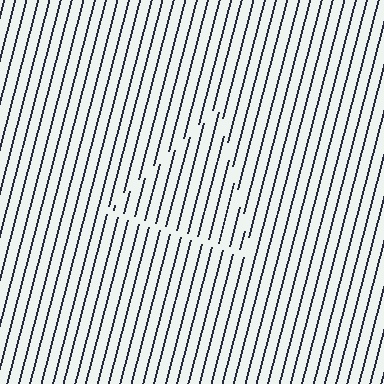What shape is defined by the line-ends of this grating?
An illusory triangle. The interior of the shape contains the same grating, shifted by half a period — the contour is defined by the phase discontinuity where line-ends from the inner and outer gratings abut.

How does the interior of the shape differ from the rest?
The interior of the shape contains the same grating, shifted by half a period — the contour is defined by the phase discontinuity where line-ends from the inner and outer gratings abut.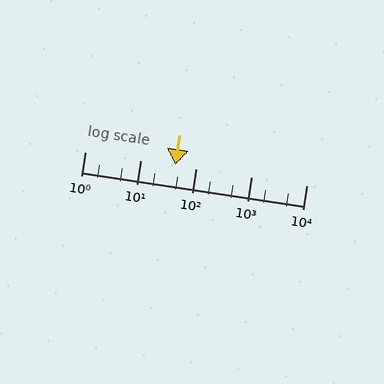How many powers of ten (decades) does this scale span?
The scale spans 4 decades, from 1 to 10000.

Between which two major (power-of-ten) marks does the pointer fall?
The pointer is between 10 and 100.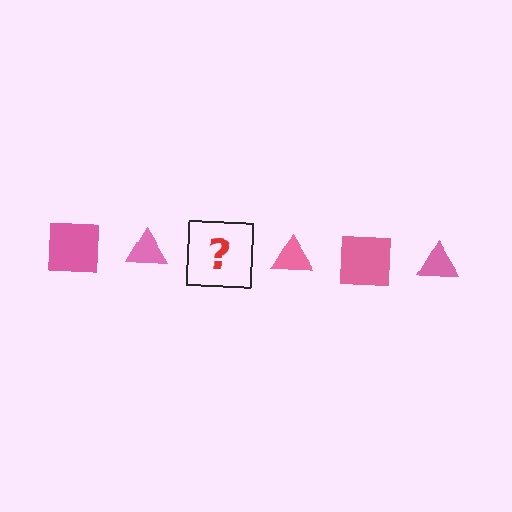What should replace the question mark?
The question mark should be replaced with a pink square.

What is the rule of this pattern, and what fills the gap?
The rule is that the pattern cycles through square, triangle shapes in pink. The gap should be filled with a pink square.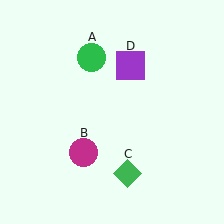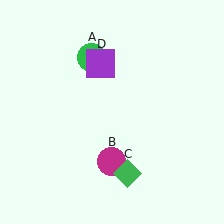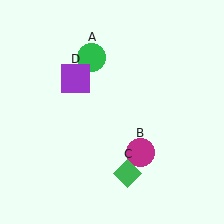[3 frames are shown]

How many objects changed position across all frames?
2 objects changed position: magenta circle (object B), purple square (object D).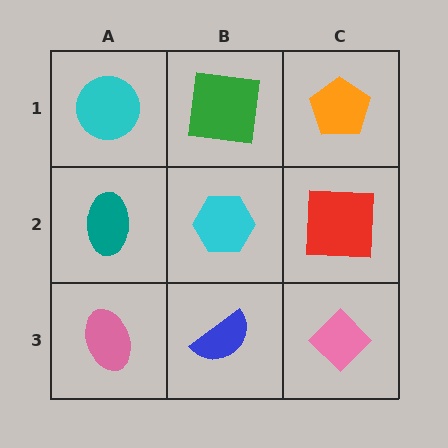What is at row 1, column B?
A green square.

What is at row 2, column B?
A cyan hexagon.